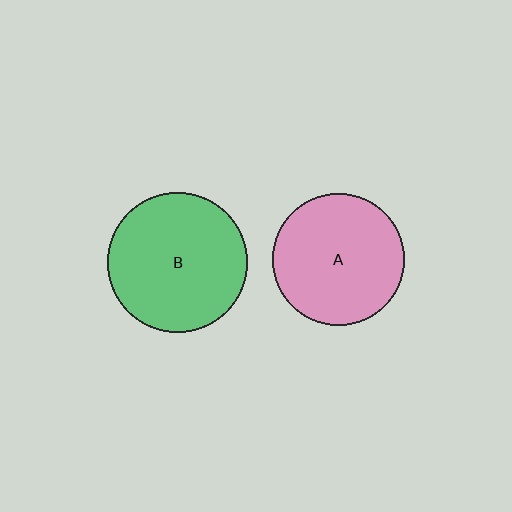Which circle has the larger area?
Circle B (green).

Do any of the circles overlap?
No, none of the circles overlap.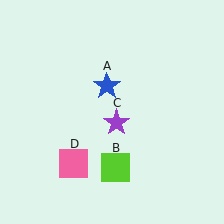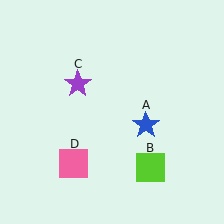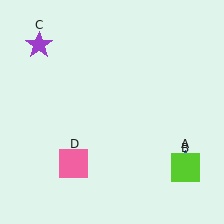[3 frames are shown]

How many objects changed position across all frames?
3 objects changed position: blue star (object A), lime square (object B), purple star (object C).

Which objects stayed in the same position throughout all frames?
Pink square (object D) remained stationary.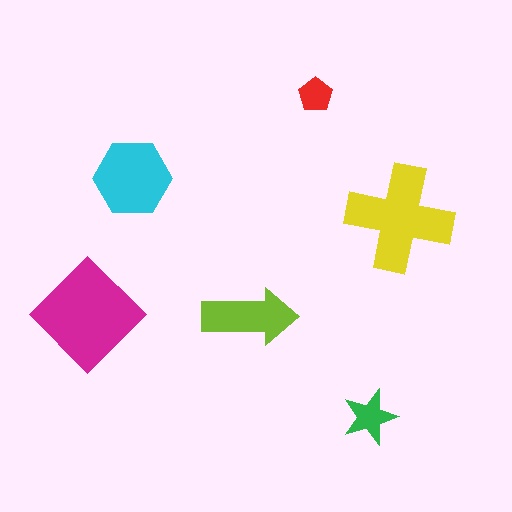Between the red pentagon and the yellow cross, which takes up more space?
The yellow cross.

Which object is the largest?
The magenta diamond.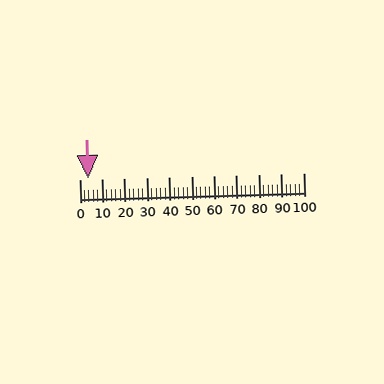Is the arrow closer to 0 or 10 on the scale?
The arrow is closer to 0.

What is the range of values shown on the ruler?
The ruler shows values from 0 to 100.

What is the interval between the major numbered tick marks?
The major tick marks are spaced 10 units apart.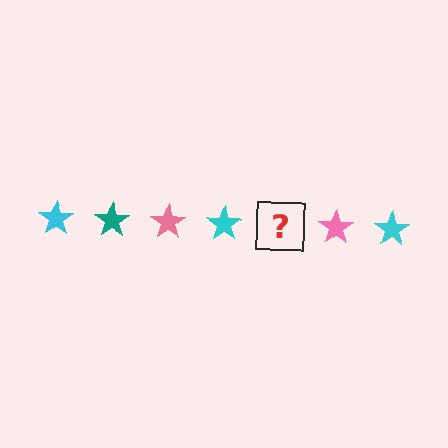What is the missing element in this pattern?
The missing element is a teal star.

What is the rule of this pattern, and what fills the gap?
The rule is that the pattern cycles through cyan, teal, pink stars. The gap should be filled with a teal star.